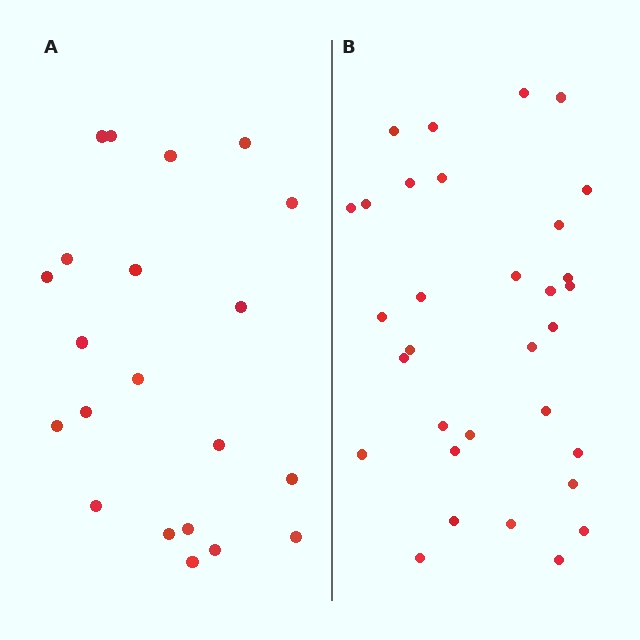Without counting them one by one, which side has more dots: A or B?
Region B (the right region) has more dots.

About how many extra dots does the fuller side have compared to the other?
Region B has roughly 12 or so more dots than region A.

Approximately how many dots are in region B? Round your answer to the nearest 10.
About 30 dots. (The exact count is 32, which rounds to 30.)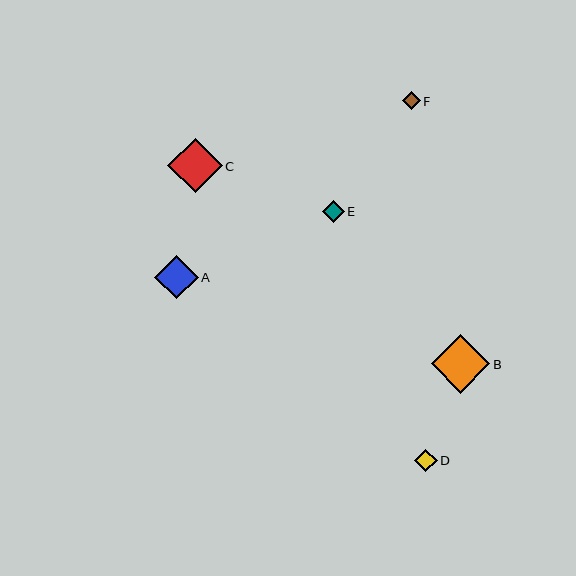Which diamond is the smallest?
Diamond F is the smallest with a size of approximately 18 pixels.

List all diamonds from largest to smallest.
From largest to smallest: B, C, A, D, E, F.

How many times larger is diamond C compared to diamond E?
Diamond C is approximately 2.5 times the size of diamond E.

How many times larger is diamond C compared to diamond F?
Diamond C is approximately 3.1 times the size of diamond F.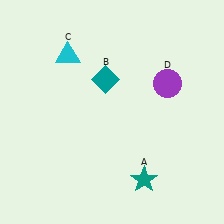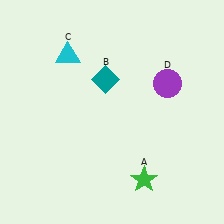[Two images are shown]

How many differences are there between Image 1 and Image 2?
There is 1 difference between the two images.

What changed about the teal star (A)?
In Image 1, A is teal. In Image 2, it changed to green.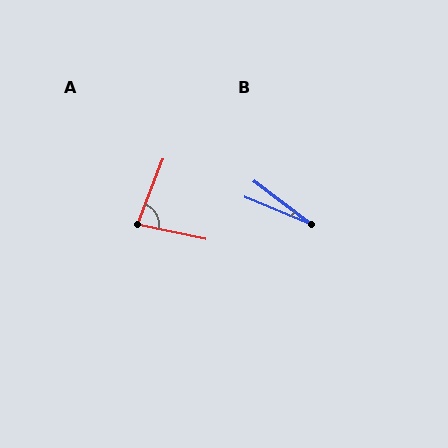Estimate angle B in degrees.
Approximately 15 degrees.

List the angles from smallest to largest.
B (15°), A (80°).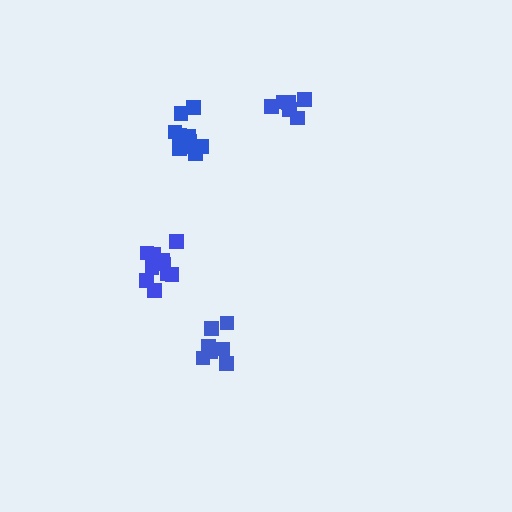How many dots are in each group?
Group 1: 11 dots, Group 2: 7 dots, Group 3: 12 dots, Group 4: 7 dots (37 total).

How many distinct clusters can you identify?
There are 4 distinct clusters.